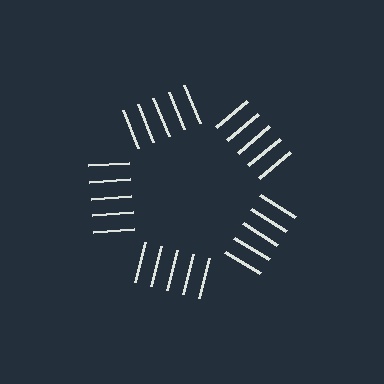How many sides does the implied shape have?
5 sides — the line-ends trace a pentagon.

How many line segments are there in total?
25 — 5 along each of the 5 edges.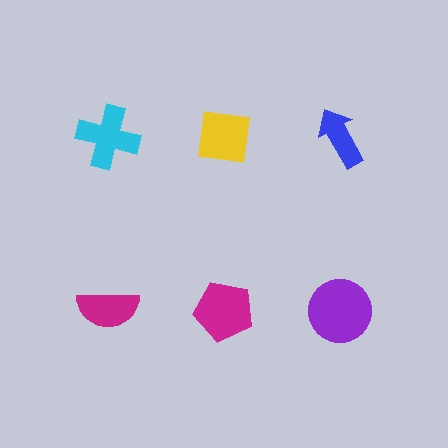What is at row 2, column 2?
A magenta pentagon.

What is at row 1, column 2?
A yellow square.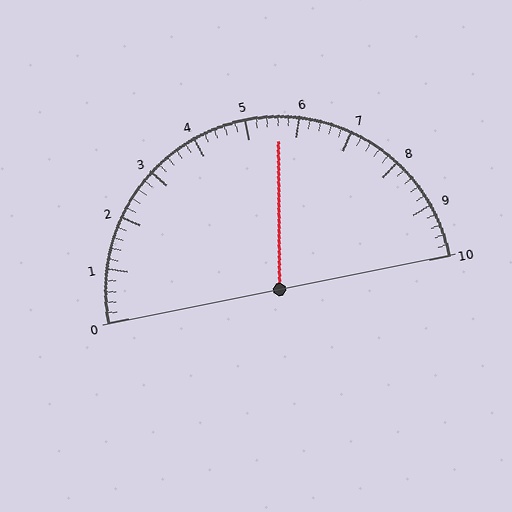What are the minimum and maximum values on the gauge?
The gauge ranges from 0 to 10.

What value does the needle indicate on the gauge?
The needle indicates approximately 5.6.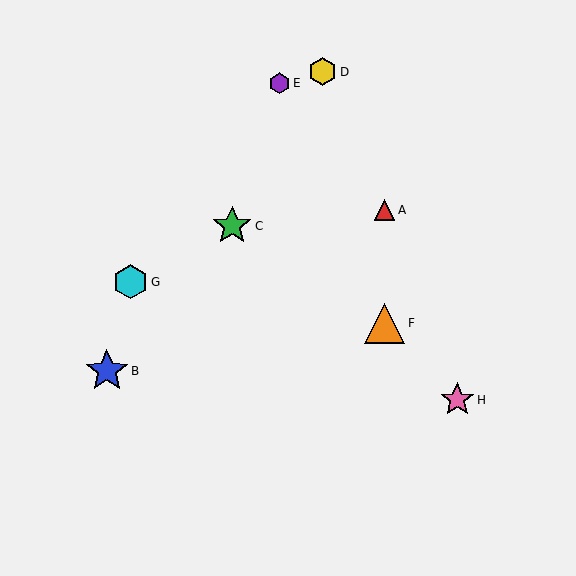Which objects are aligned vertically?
Objects A, F are aligned vertically.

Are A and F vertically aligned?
Yes, both are at x≈385.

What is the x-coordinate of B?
Object B is at x≈107.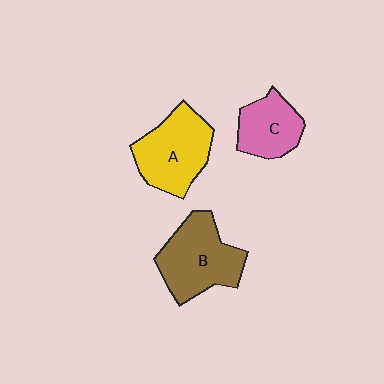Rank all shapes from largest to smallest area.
From largest to smallest: B (brown), A (yellow), C (pink).